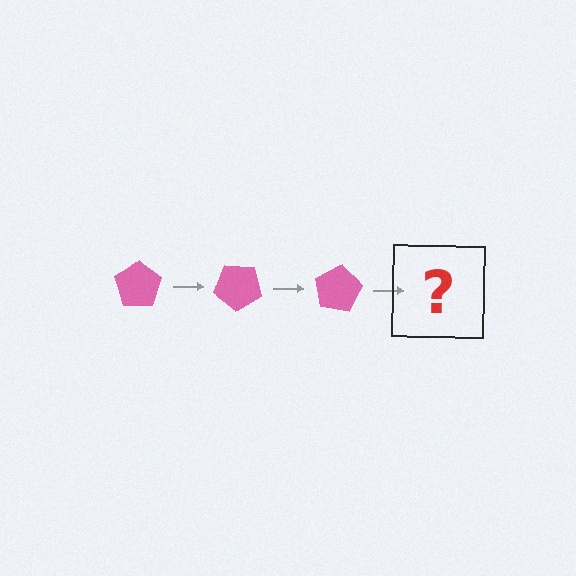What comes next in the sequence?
The next element should be a pink pentagon rotated 120 degrees.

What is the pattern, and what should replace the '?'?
The pattern is that the pentagon rotates 40 degrees each step. The '?' should be a pink pentagon rotated 120 degrees.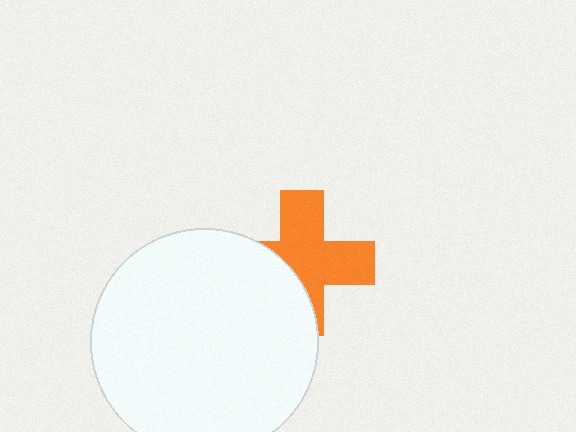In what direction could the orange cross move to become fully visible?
The orange cross could move right. That would shift it out from behind the white circle entirely.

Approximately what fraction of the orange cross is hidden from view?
Roughly 38% of the orange cross is hidden behind the white circle.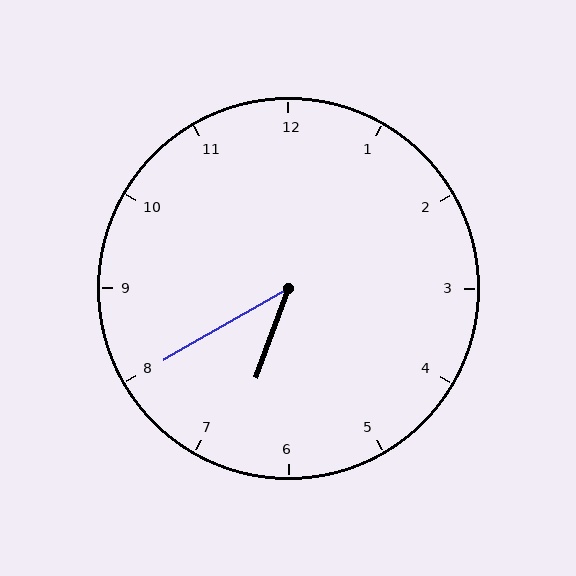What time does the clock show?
6:40.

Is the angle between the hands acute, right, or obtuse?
It is acute.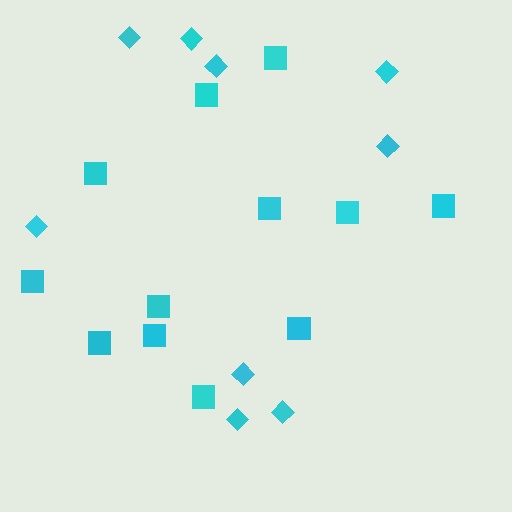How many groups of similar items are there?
There are 2 groups: one group of diamonds (9) and one group of squares (12).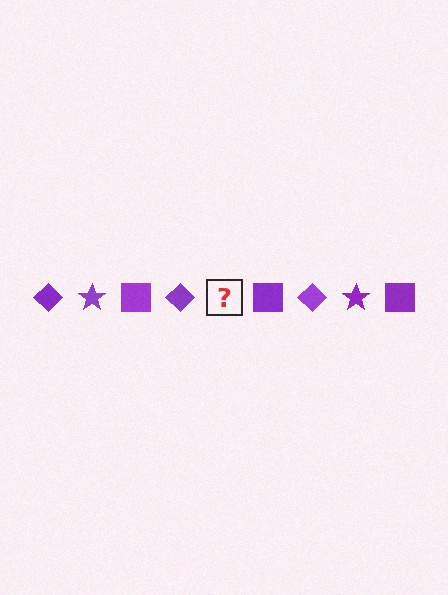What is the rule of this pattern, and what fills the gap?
The rule is that the pattern cycles through diamond, star, square shapes in purple. The gap should be filled with a purple star.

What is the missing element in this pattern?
The missing element is a purple star.